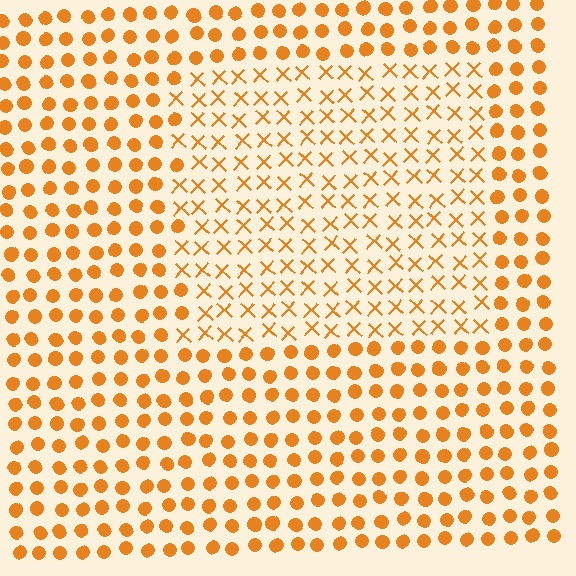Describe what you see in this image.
The image is filled with small orange elements arranged in a uniform grid. A rectangle-shaped region contains X marks, while the surrounding area contains circles. The boundary is defined purely by the change in element shape.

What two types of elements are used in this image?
The image uses X marks inside the rectangle region and circles outside it.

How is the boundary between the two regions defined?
The boundary is defined by a change in element shape: X marks inside vs. circles outside. All elements share the same color and spacing.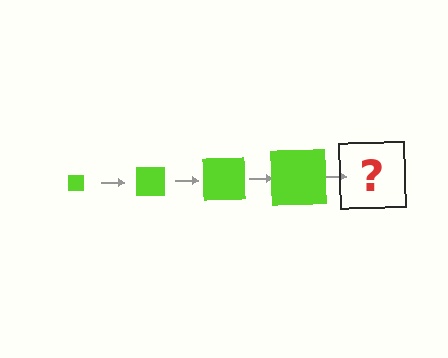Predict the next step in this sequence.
The next step is a lime square, larger than the previous one.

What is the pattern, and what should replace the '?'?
The pattern is that the square gets progressively larger each step. The '?' should be a lime square, larger than the previous one.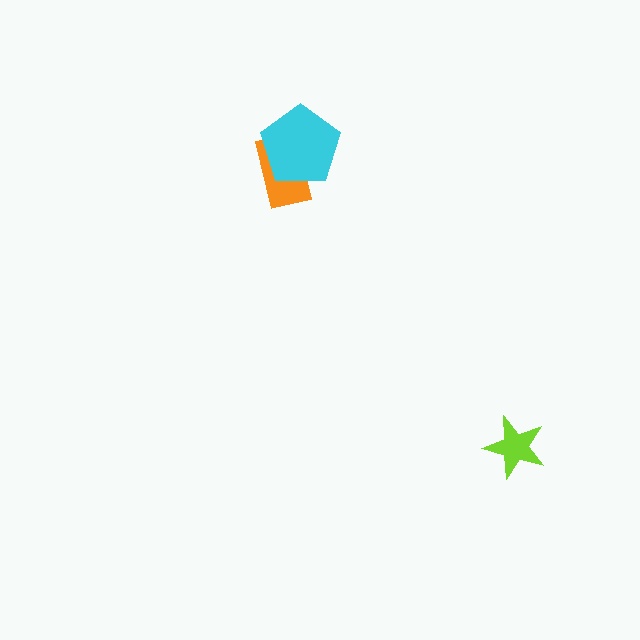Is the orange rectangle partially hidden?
Yes, it is partially covered by another shape.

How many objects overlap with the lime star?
0 objects overlap with the lime star.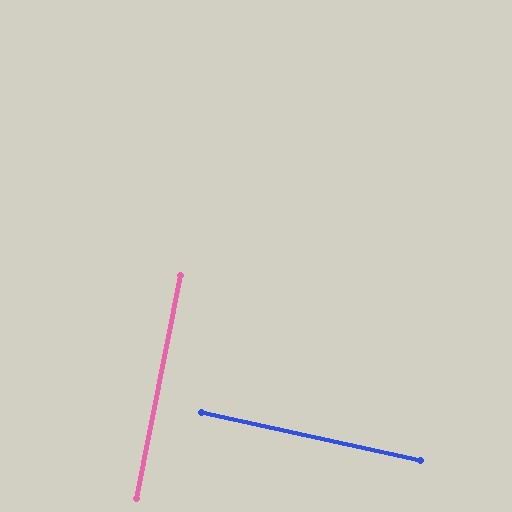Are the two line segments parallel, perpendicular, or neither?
Perpendicular — they meet at approximately 89°.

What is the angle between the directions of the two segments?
Approximately 89 degrees.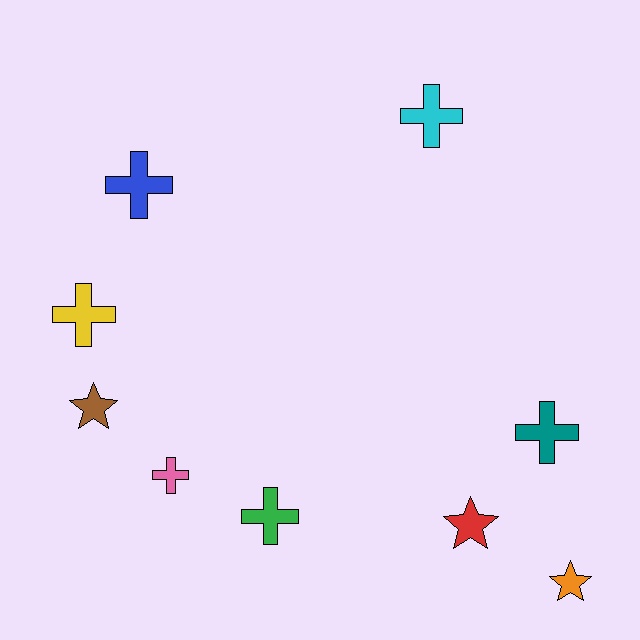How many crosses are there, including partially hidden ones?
There are 6 crosses.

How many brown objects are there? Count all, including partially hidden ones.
There is 1 brown object.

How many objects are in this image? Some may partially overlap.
There are 9 objects.